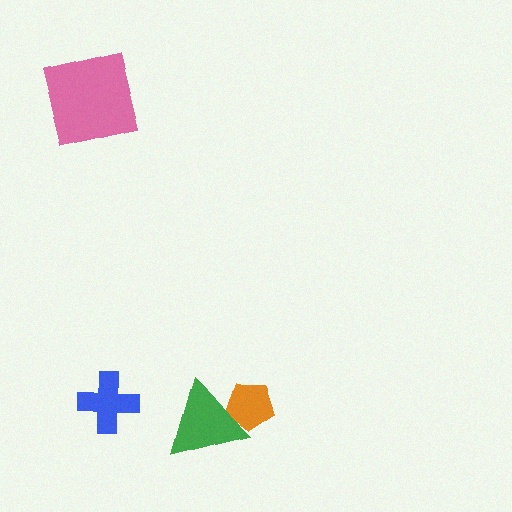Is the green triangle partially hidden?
No, no other shape covers it.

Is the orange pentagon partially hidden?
Yes, it is partially covered by another shape.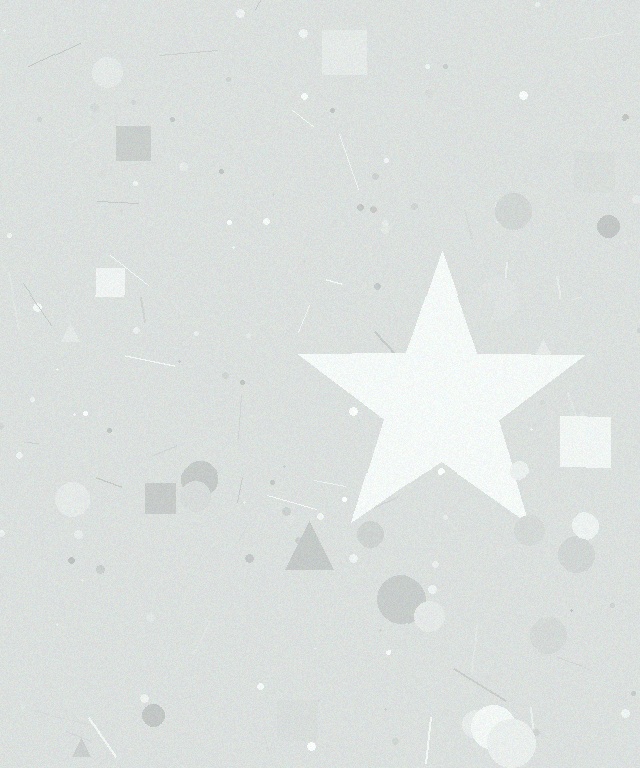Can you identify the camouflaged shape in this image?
The camouflaged shape is a star.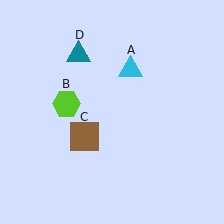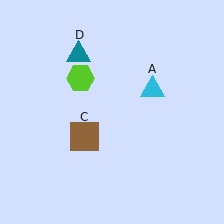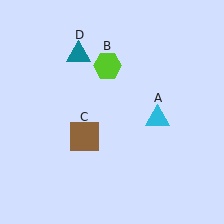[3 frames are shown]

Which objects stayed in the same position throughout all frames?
Brown square (object C) and teal triangle (object D) remained stationary.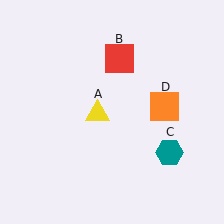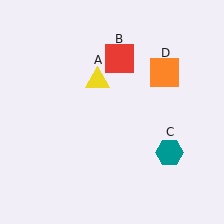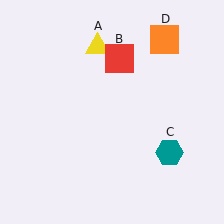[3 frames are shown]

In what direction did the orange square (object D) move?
The orange square (object D) moved up.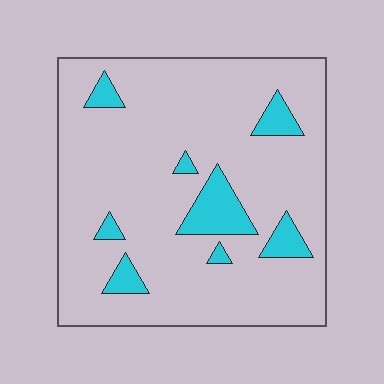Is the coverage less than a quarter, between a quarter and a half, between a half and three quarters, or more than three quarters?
Less than a quarter.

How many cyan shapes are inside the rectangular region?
8.